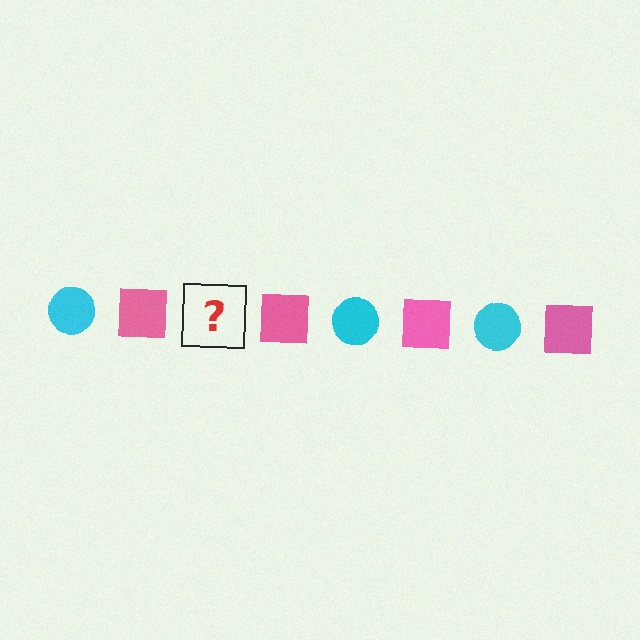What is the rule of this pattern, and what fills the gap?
The rule is that the pattern alternates between cyan circle and pink square. The gap should be filled with a cyan circle.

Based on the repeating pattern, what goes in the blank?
The blank should be a cyan circle.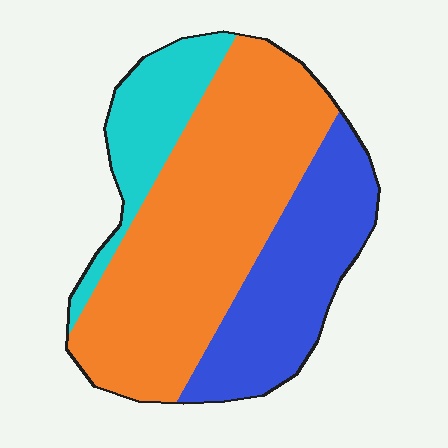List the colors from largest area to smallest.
From largest to smallest: orange, blue, cyan.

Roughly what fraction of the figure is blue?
Blue takes up between a quarter and a half of the figure.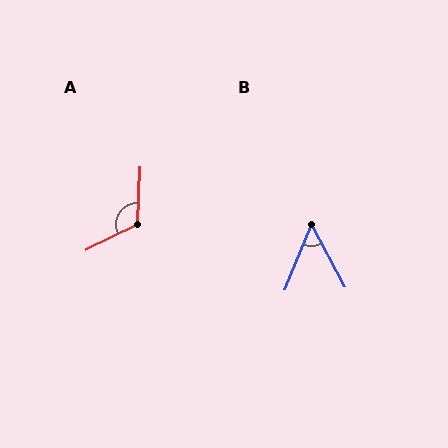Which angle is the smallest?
B, at approximately 50 degrees.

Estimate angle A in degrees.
Approximately 119 degrees.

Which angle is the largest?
A, at approximately 119 degrees.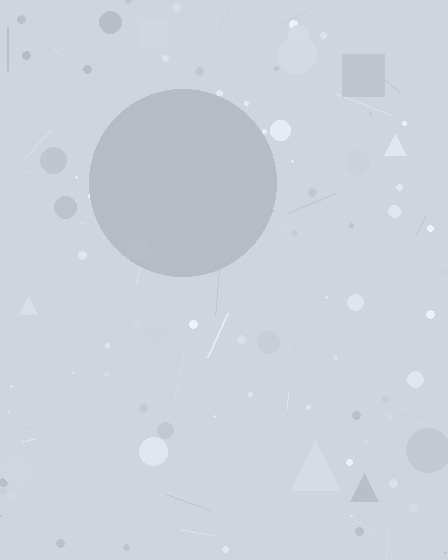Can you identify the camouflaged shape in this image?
The camouflaged shape is a circle.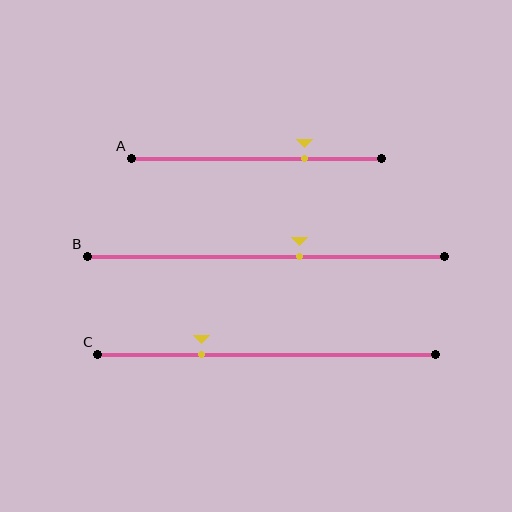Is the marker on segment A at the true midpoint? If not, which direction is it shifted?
No, the marker on segment A is shifted to the right by about 19% of the segment length.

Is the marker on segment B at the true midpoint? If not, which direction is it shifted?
No, the marker on segment B is shifted to the right by about 9% of the segment length.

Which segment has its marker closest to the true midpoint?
Segment B has its marker closest to the true midpoint.